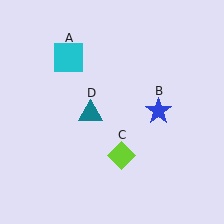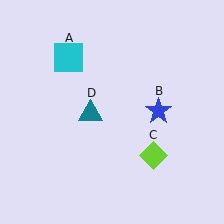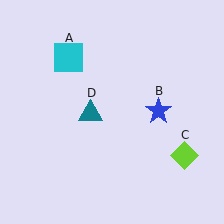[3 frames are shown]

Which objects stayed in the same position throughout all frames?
Cyan square (object A) and blue star (object B) and teal triangle (object D) remained stationary.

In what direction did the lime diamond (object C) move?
The lime diamond (object C) moved right.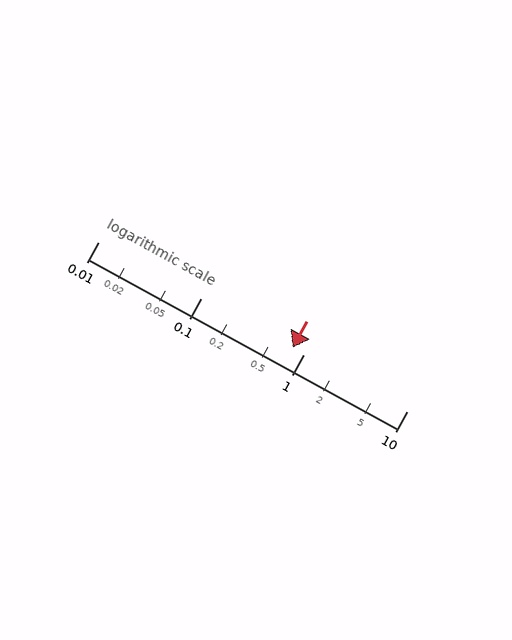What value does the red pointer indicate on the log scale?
The pointer indicates approximately 0.77.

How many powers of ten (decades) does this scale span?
The scale spans 3 decades, from 0.01 to 10.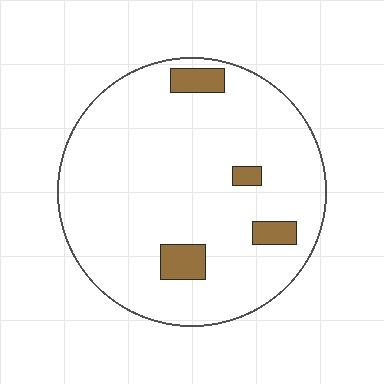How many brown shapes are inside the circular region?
4.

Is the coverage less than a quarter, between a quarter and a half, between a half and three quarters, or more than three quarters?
Less than a quarter.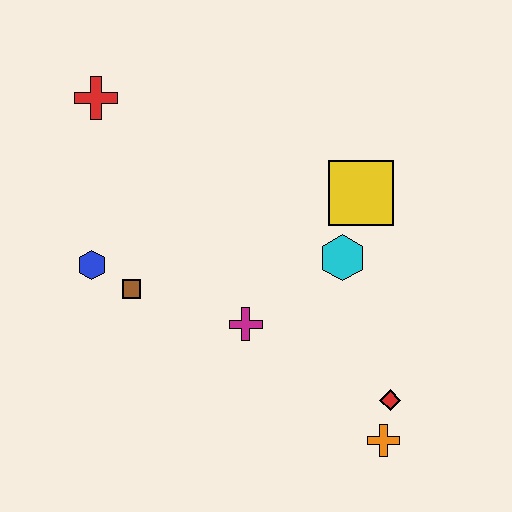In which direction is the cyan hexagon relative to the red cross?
The cyan hexagon is to the right of the red cross.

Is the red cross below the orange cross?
No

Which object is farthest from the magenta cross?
The red cross is farthest from the magenta cross.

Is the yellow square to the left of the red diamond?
Yes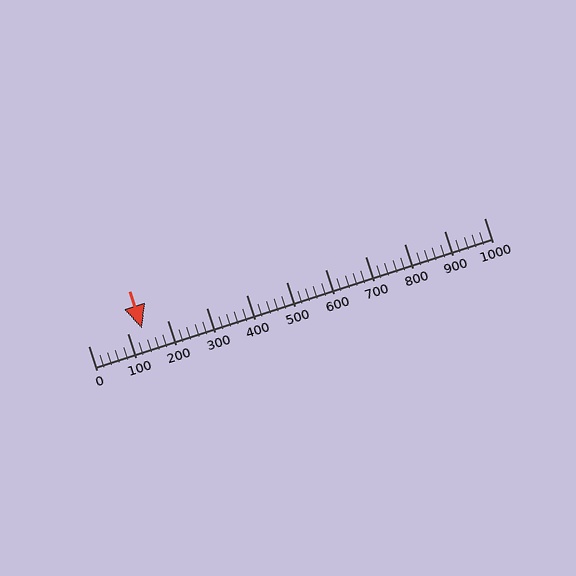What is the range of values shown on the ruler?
The ruler shows values from 0 to 1000.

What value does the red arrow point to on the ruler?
The red arrow points to approximately 136.